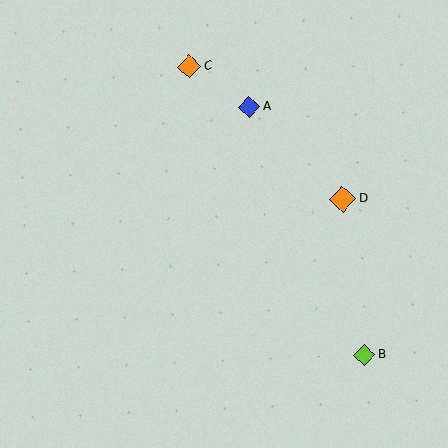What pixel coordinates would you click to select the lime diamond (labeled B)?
Click at (364, 355) to select the lime diamond B.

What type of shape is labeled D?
Shape D is an orange diamond.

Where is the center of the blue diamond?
The center of the blue diamond is at (249, 107).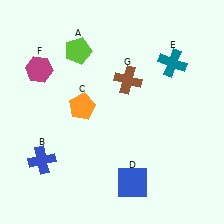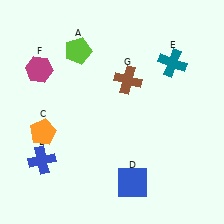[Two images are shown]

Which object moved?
The orange pentagon (C) moved left.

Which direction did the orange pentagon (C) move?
The orange pentagon (C) moved left.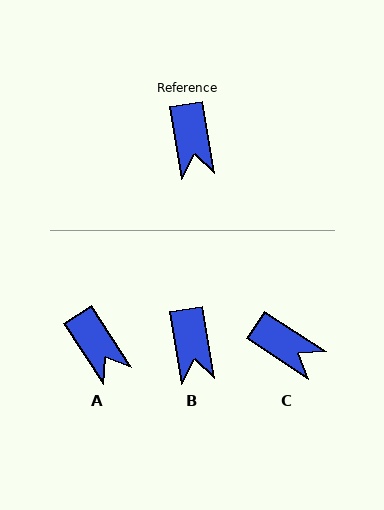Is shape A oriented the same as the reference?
No, it is off by about 24 degrees.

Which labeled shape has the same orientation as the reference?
B.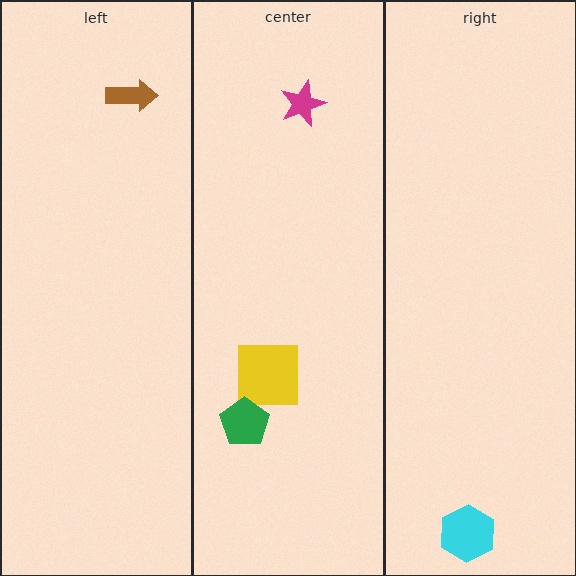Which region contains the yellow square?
The center region.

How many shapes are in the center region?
3.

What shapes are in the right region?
The cyan hexagon.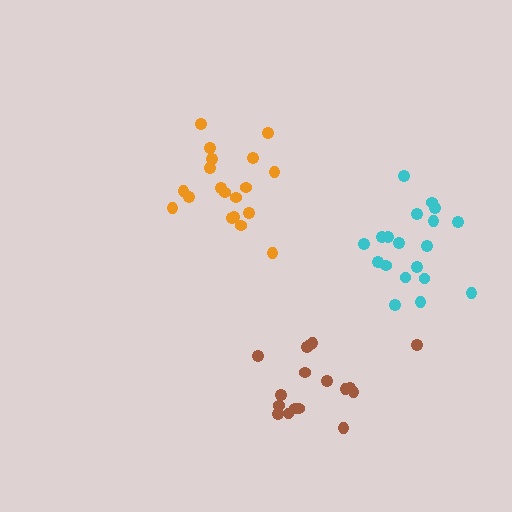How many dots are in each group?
Group 1: 19 dots, Group 2: 17 dots, Group 3: 19 dots (55 total).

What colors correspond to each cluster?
The clusters are colored: orange, brown, cyan.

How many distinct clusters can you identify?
There are 3 distinct clusters.